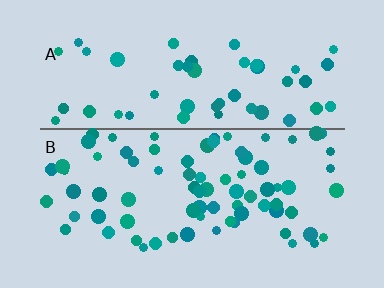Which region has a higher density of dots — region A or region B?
B (the bottom).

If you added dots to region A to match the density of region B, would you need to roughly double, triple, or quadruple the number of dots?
Approximately double.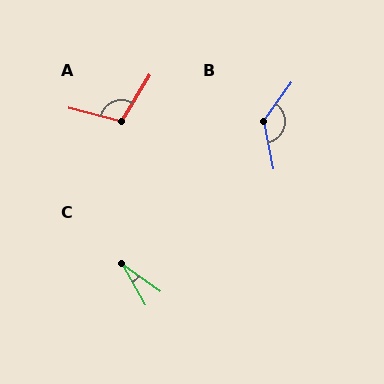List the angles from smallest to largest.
C (25°), A (106°), B (134°).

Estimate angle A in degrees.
Approximately 106 degrees.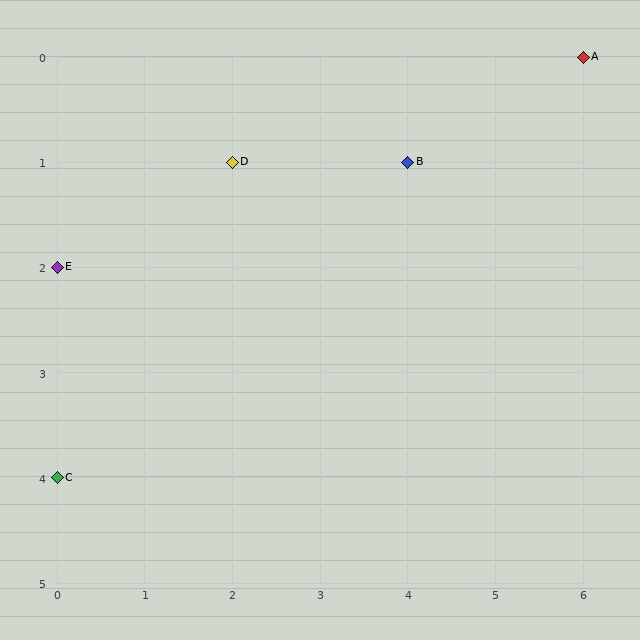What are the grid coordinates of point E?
Point E is at grid coordinates (0, 2).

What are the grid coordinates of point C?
Point C is at grid coordinates (0, 4).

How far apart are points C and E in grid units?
Points C and E are 2 rows apart.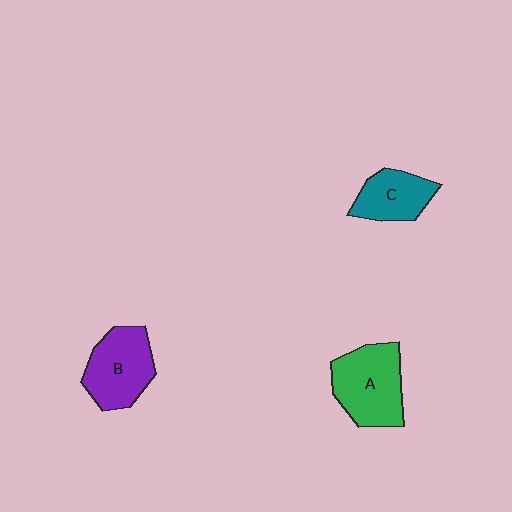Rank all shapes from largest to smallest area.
From largest to smallest: A (green), B (purple), C (teal).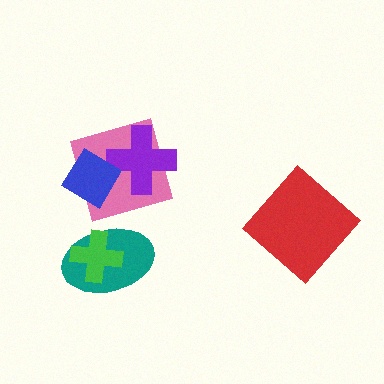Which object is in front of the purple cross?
The blue diamond is in front of the purple cross.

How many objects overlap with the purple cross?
2 objects overlap with the purple cross.